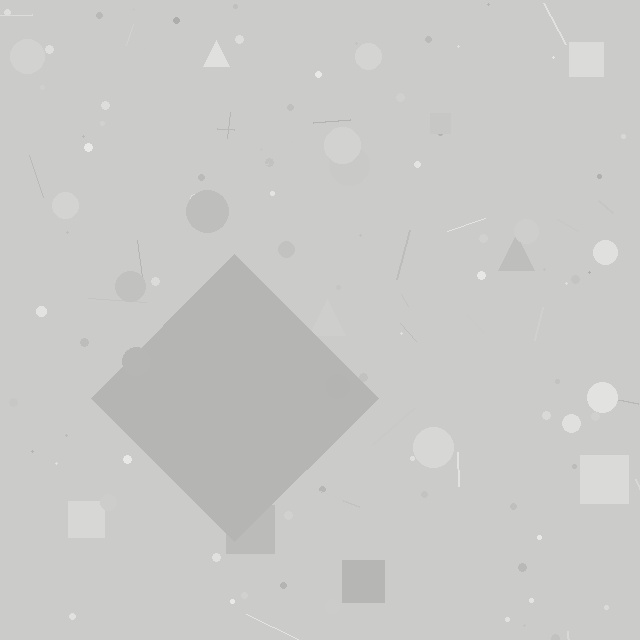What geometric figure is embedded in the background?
A diamond is embedded in the background.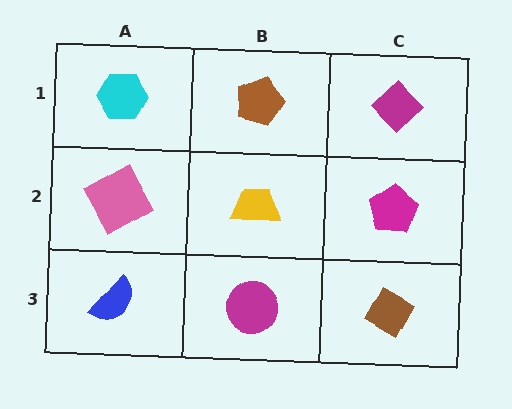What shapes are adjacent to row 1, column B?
A yellow trapezoid (row 2, column B), a cyan hexagon (row 1, column A), a magenta diamond (row 1, column C).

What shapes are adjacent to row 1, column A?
A pink square (row 2, column A), a brown pentagon (row 1, column B).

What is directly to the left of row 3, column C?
A magenta circle.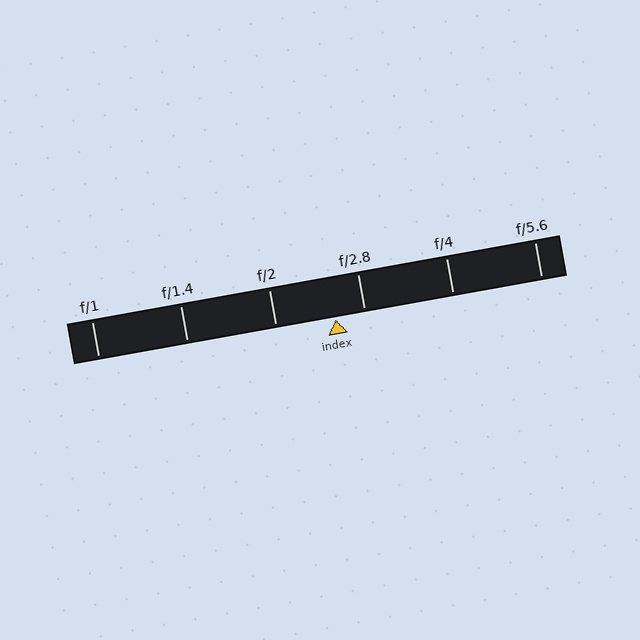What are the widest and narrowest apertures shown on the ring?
The widest aperture shown is f/1 and the narrowest is f/5.6.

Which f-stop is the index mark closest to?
The index mark is closest to f/2.8.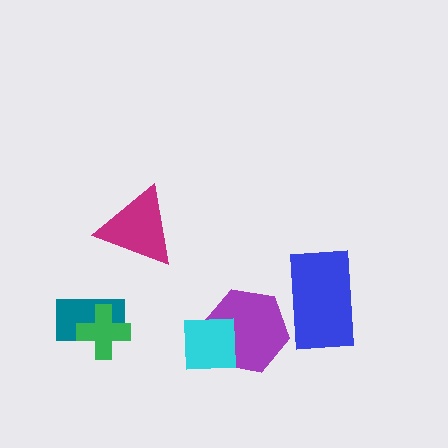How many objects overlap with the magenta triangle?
0 objects overlap with the magenta triangle.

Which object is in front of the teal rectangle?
The green cross is in front of the teal rectangle.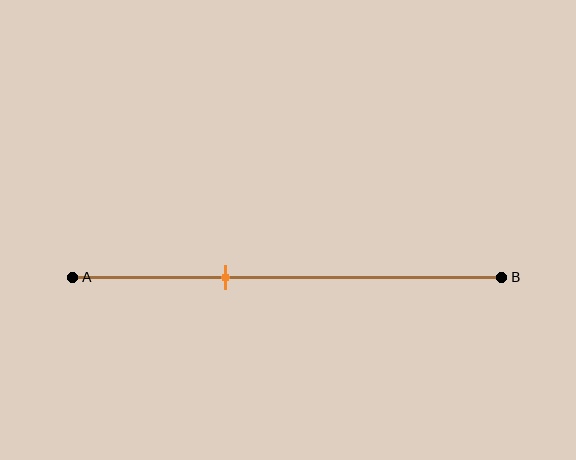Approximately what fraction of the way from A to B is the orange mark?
The orange mark is approximately 35% of the way from A to B.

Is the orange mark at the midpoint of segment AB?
No, the mark is at about 35% from A, not at the 50% midpoint.